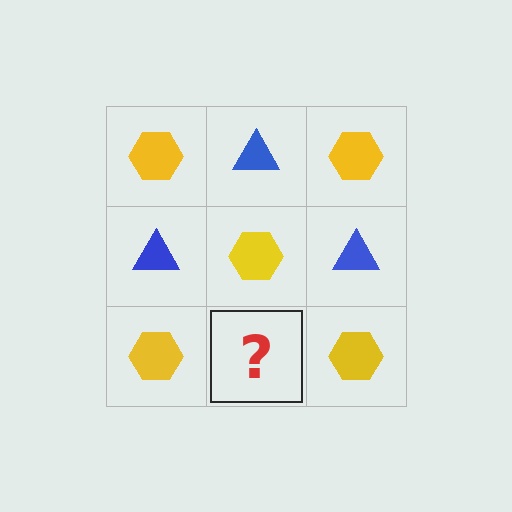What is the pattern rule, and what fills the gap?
The rule is that it alternates yellow hexagon and blue triangle in a checkerboard pattern. The gap should be filled with a blue triangle.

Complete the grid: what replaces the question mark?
The question mark should be replaced with a blue triangle.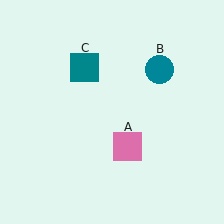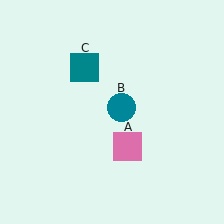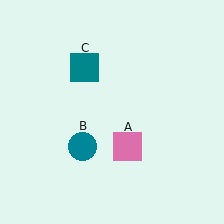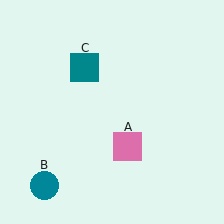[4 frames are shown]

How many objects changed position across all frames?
1 object changed position: teal circle (object B).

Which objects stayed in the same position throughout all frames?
Pink square (object A) and teal square (object C) remained stationary.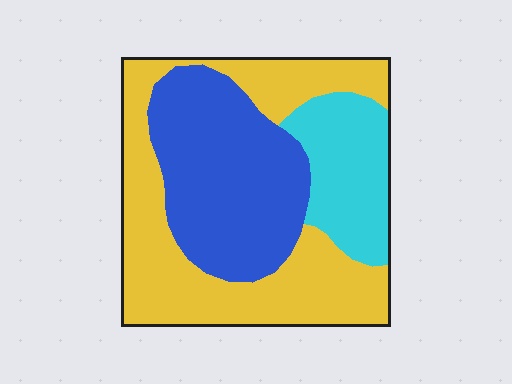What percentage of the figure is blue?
Blue covers about 35% of the figure.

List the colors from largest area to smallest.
From largest to smallest: yellow, blue, cyan.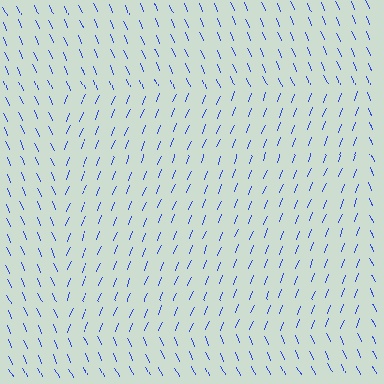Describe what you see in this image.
The image is filled with small blue line segments. A rectangle region in the image has lines oriented differently from the surrounding lines, creating a visible texture boundary.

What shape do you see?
I see a rectangle.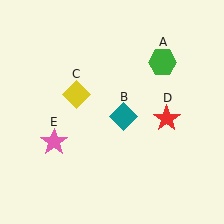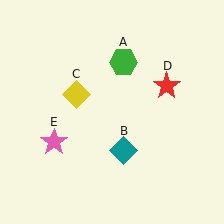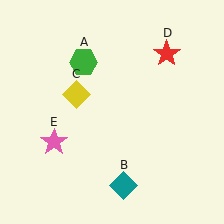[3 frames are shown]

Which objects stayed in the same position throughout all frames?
Yellow diamond (object C) and pink star (object E) remained stationary.